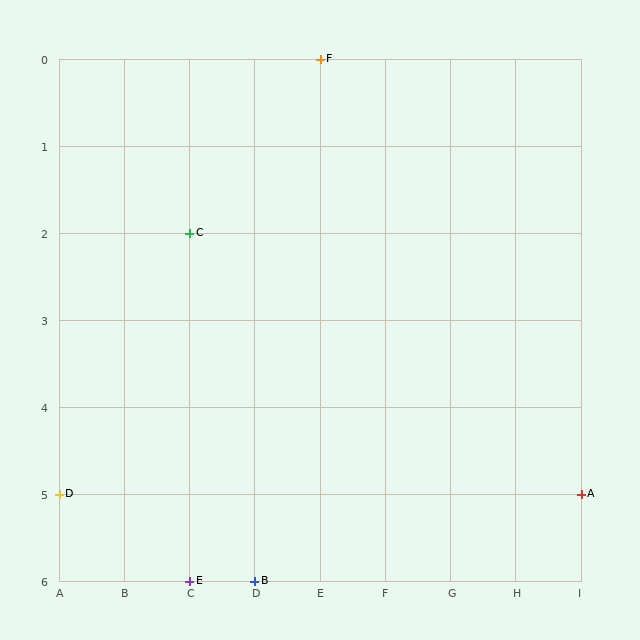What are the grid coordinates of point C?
Point C is at grid coordinates (C, 2).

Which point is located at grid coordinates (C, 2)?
Point C is at (C, 2).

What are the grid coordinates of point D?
Point D is at grid coordinates (A, 5).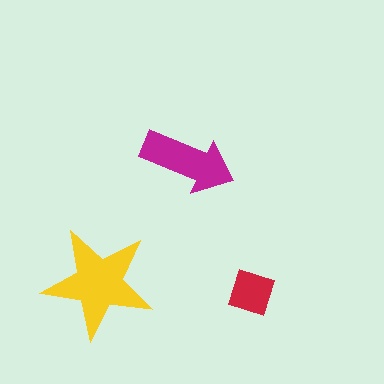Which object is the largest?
The yellow star.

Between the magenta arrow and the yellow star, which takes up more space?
The yellow star.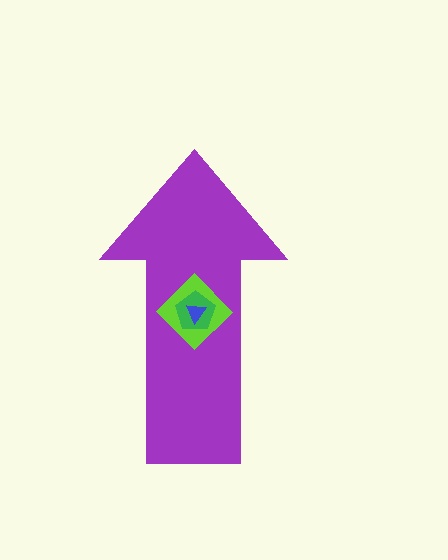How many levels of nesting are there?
4.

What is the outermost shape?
The purple arrow.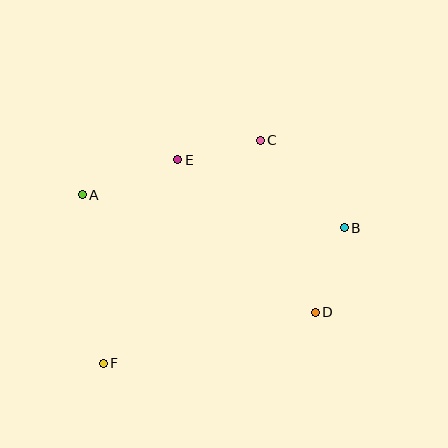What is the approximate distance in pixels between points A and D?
The distance between A and D is approximately 261 pixels.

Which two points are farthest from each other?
Points B and F are farthest from each other.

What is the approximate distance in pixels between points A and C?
The distance between A and C is approximately 186 pixels.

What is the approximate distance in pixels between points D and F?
The distance between D and F is approximately 218 pixels.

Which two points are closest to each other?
Points C and E are closest to each other.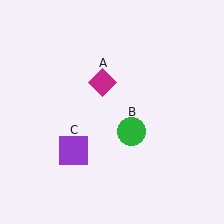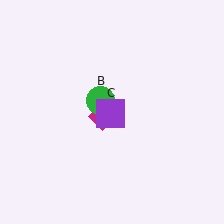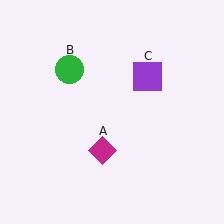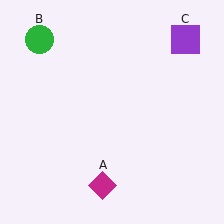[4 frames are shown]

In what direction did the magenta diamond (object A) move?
The magenta diamond (object A) moved down.